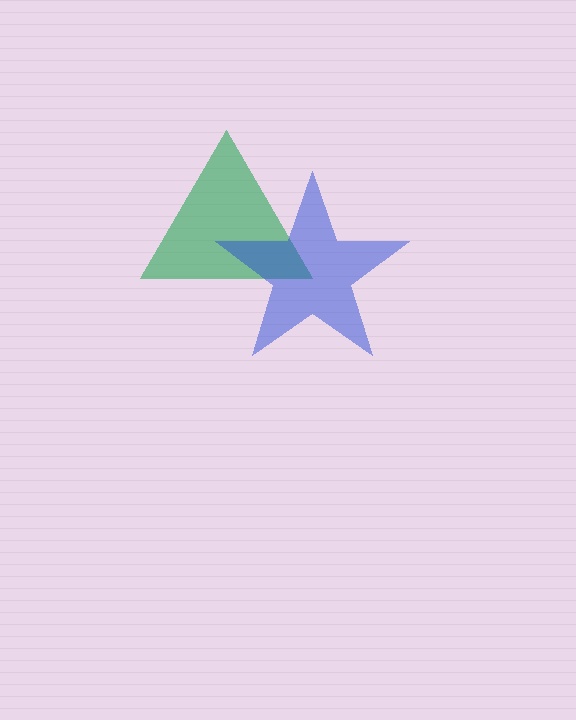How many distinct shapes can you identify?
There are 2 distinct shapes: a green triangle, a blue star.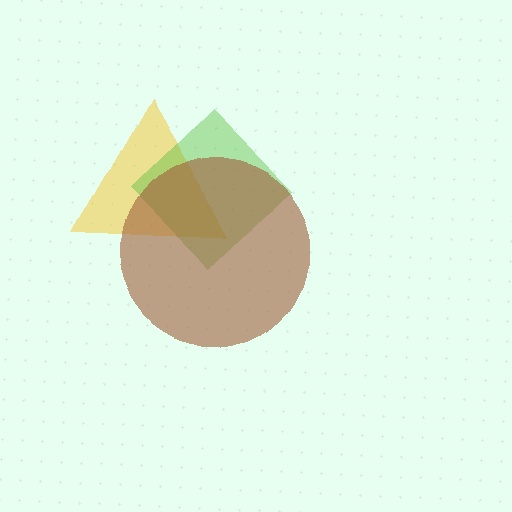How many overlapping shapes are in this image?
There are 3 overlapping shapes in the image.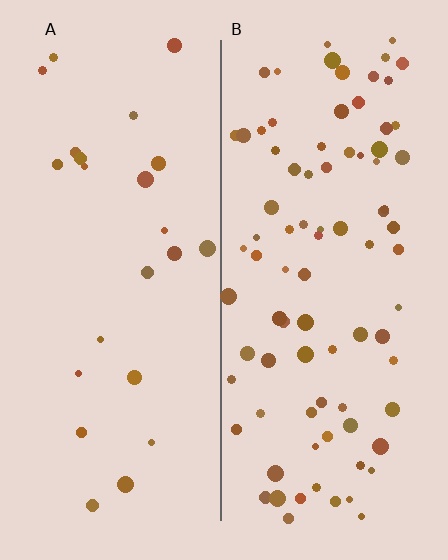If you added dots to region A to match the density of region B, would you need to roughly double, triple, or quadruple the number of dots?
Approximately quadruple.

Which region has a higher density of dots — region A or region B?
B (the right).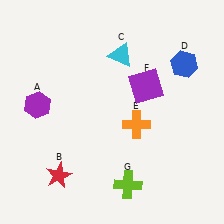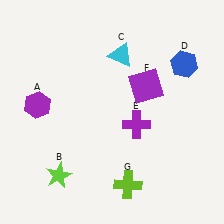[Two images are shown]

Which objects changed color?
B changed from red to lime. E changed from orange to purple.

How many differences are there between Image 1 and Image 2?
There are 2 differences between the two images.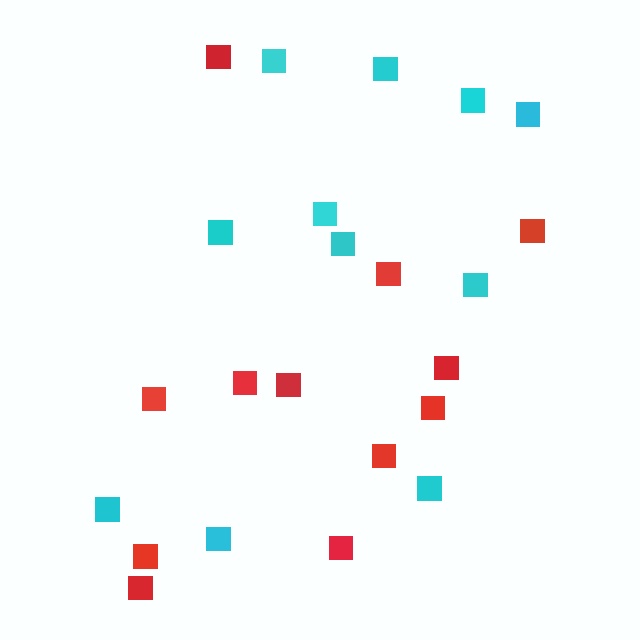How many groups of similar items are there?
There are 2 groups: one group of red squares (12) and one group of cyan squares (11).